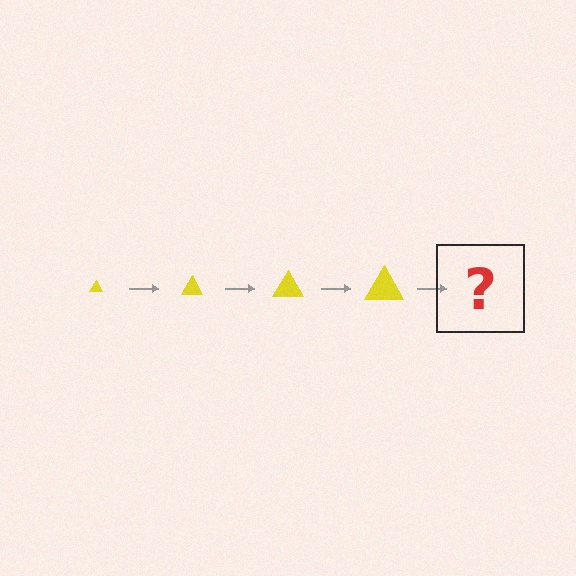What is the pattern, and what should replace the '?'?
The pattern is that the triangle gets progressively larger each step. The '?' should be a yellow triangle, larger than the previous one.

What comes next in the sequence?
The next element should be a yellow triangle, larger than the previous one.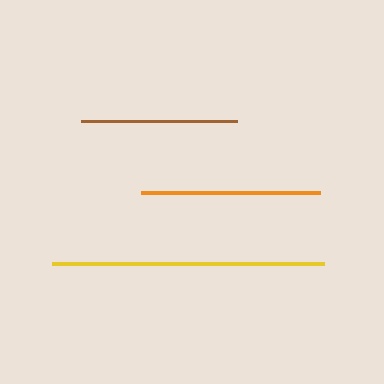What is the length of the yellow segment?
The yellow segment is approximately 272 pixels long.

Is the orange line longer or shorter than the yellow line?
The yellow line is longer than the orange line.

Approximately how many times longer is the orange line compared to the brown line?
The orange line is approximately 1.1 times the length of the brown line.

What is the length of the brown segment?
The brown segment is approximately 156 pixels long.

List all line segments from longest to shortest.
From longest to shortest: yellow, orange, brown.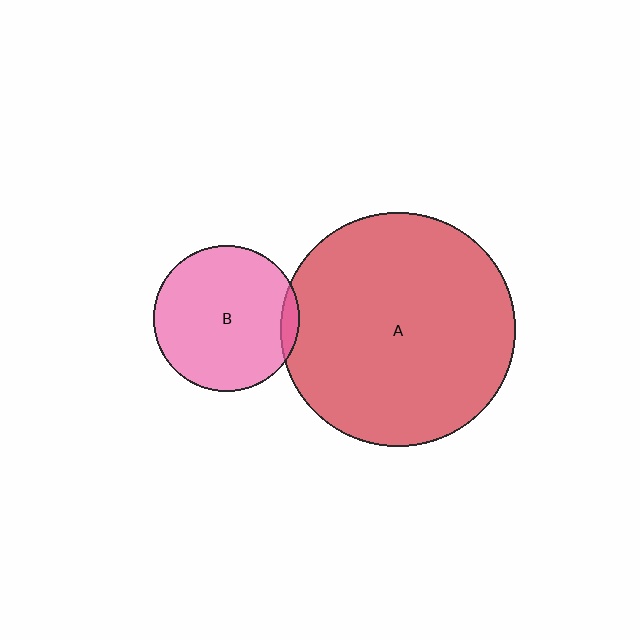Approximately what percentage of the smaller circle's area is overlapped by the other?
Approximately 5%.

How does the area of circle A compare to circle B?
Approximately 2.6 times.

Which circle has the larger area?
Circle A (red).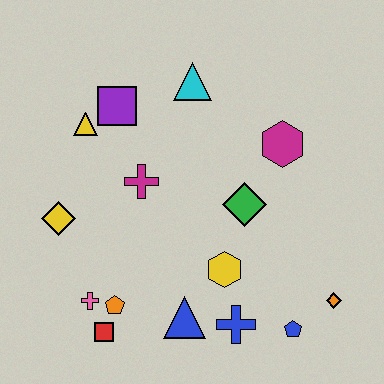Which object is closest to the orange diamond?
The blue pentagon is closest to the orange diamond.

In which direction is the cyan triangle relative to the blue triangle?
The cyan triangle is above the blue triangle.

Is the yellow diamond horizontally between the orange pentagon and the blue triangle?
No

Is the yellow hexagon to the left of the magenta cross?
No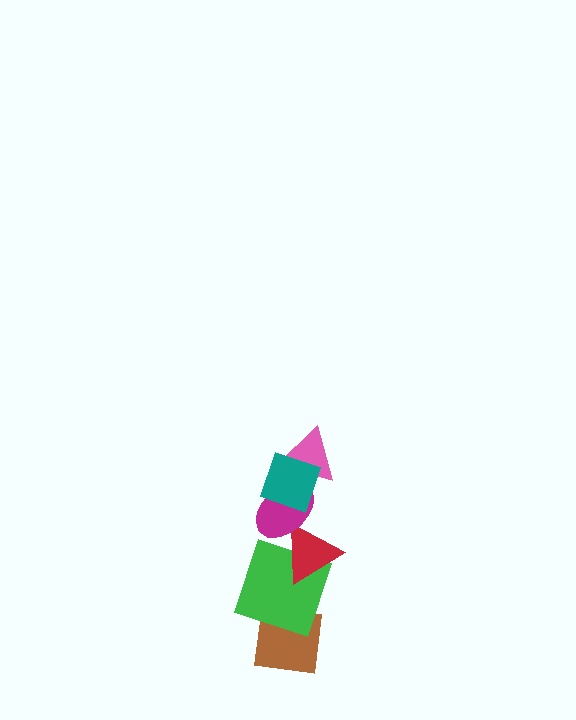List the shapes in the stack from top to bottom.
From top to bottom: the teal square, the pink triangle, the magenta ellipse, the red triangle, the green square, the brown square.